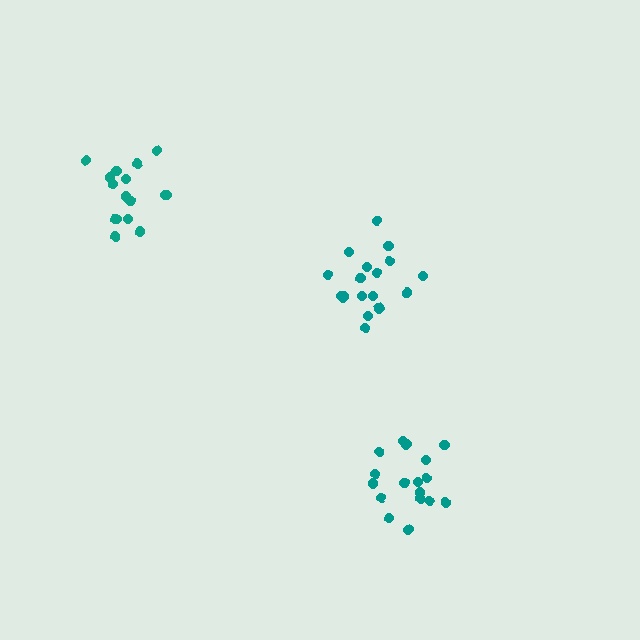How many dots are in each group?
Group 1: 16 dots, Group 2: 17 dots, Group 3: 18 dots (51 total).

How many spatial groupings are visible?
There are 3 spatial groupings.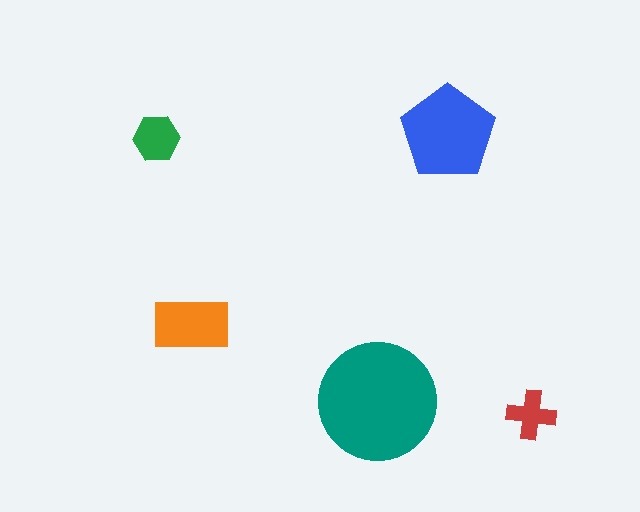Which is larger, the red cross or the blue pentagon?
The blue pentagon.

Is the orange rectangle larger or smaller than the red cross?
Larger.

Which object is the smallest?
The red cross.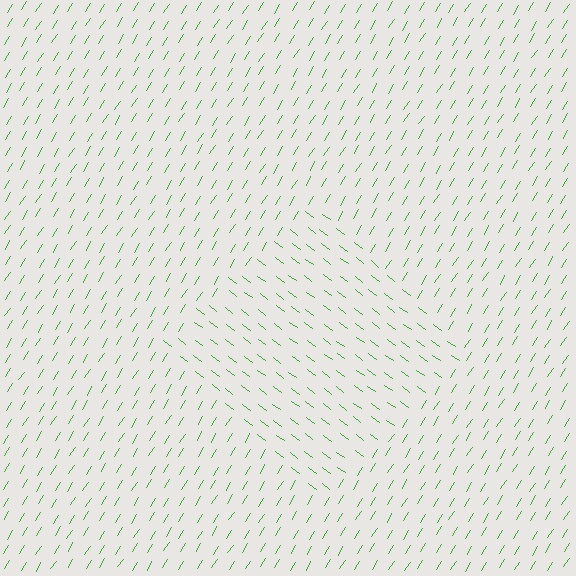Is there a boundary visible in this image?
Yes, there is a texture boundary formed by a change in line orientation.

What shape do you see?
I see a diamond.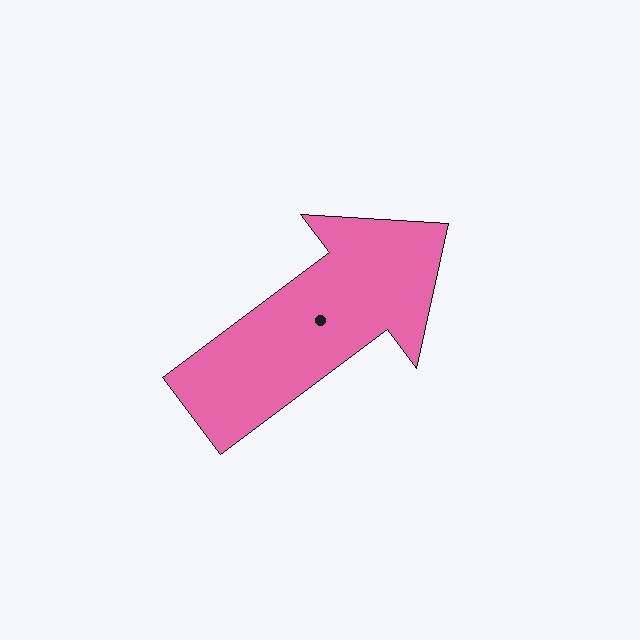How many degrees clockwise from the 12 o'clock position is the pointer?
Approximately 53 degrees.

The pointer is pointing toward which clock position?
Roughly 2 o'clock.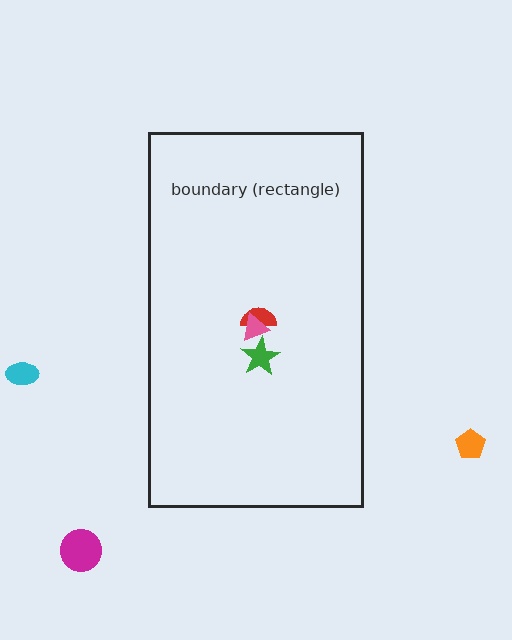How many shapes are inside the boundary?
3 inside, 3 outside.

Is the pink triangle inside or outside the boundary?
Inside.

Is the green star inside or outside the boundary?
Inside.